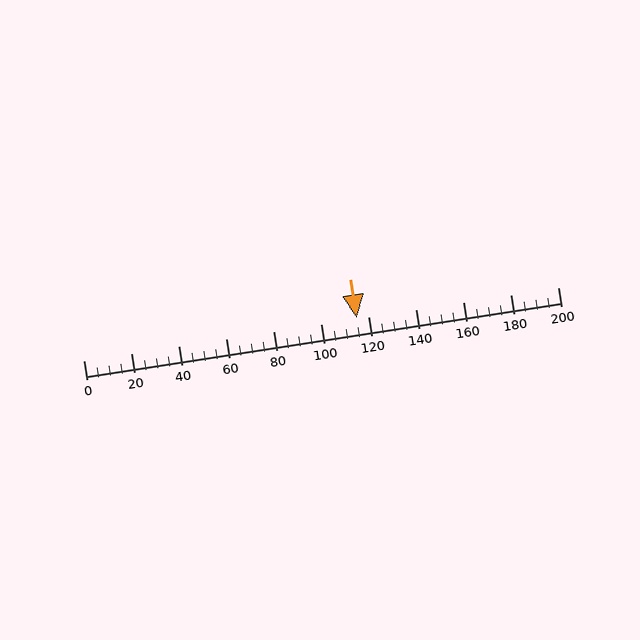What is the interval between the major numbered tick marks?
The major tick marks are spaced 20 units apart.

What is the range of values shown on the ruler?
The ruler shows values from 0 to 200.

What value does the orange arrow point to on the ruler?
The orange arrow points to approximately 115.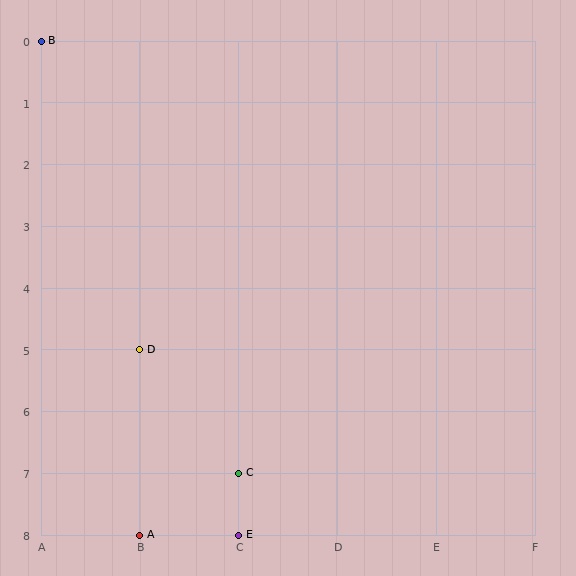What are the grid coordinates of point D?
Point D is at grid coordinates (B, 5).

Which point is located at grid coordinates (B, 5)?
Point D is at (B, 5).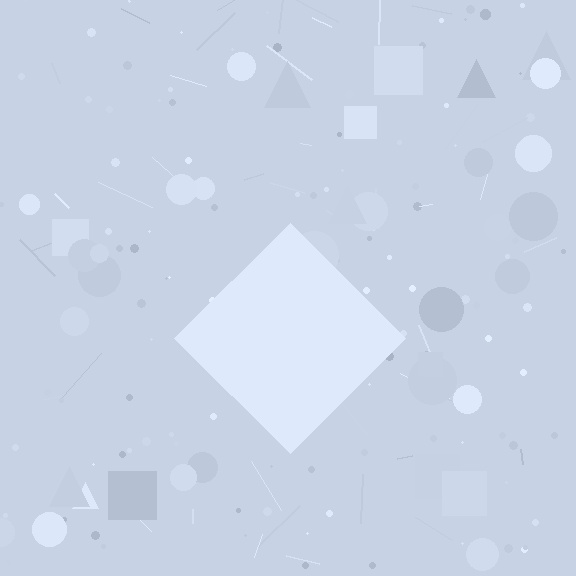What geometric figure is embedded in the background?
A diamond is embedded in the background.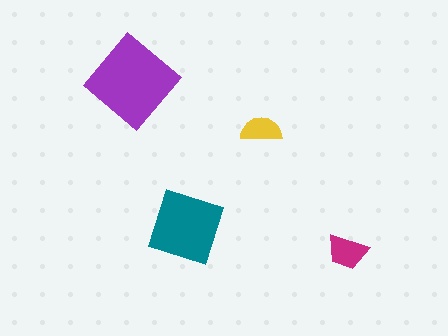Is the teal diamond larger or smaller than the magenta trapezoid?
Larger.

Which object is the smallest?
The yellow semicircle.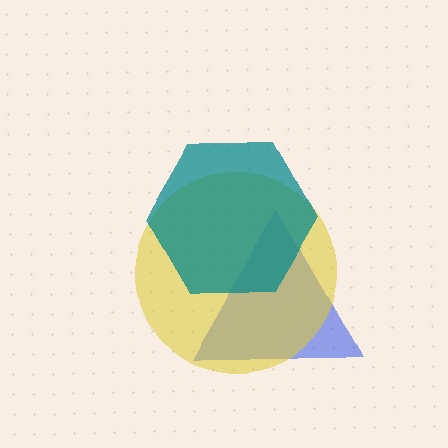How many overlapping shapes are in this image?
There are 3 overlapping shapes in the image.